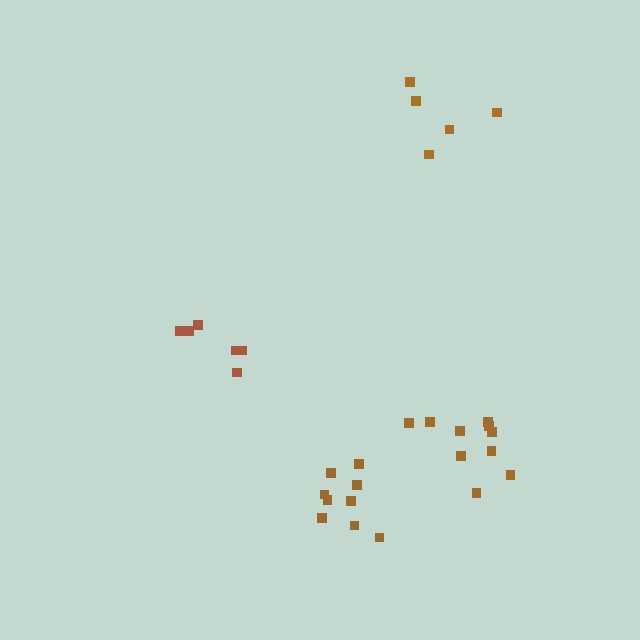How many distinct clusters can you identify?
There are 4 distinct clusters.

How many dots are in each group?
Group 1: 6 dots, Group 2: 9 dots, Group 3: 10 dots, Group 4: 5 dots (30 total).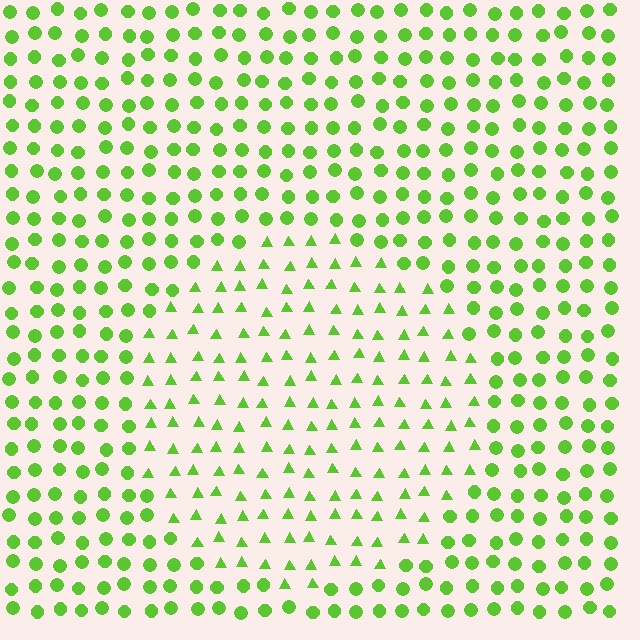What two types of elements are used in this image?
The image uses triangles inside the circle region and circles outside it.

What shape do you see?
I see a circle.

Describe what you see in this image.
The image is filled with small lime elements arranged in a uniform grid. A circle-shaped region contains triangles, while the surrounding area contains circles. The boundary is defined purely by the change in element shape.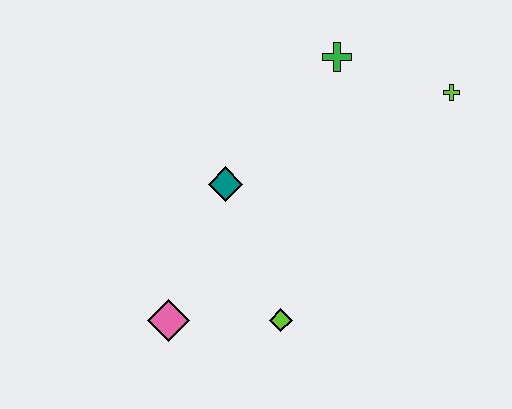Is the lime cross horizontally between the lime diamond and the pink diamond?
No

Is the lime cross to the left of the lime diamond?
No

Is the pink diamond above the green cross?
No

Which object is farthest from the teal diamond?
The lime cross is farthest from the teal diamond.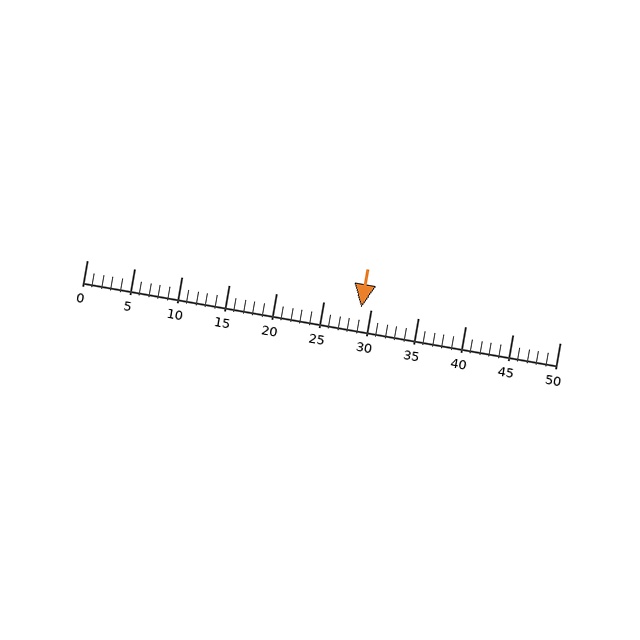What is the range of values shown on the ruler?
The ruler shows values from 0 to 50.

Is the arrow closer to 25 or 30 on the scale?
The arrow is closer to 30.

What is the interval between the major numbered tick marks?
The major tick marks are spaced 5 units apart.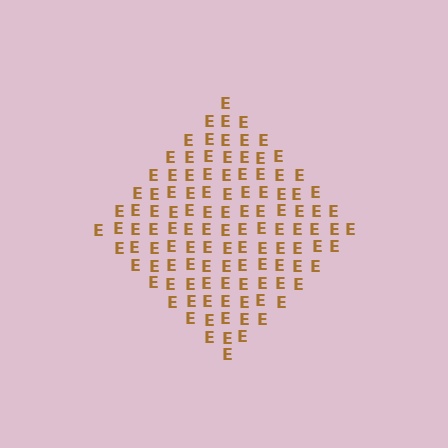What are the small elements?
The small elements are letter E's.